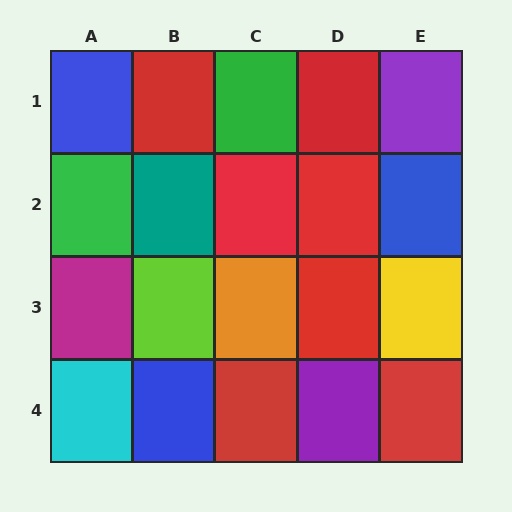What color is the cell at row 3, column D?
Red.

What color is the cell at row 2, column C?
Red.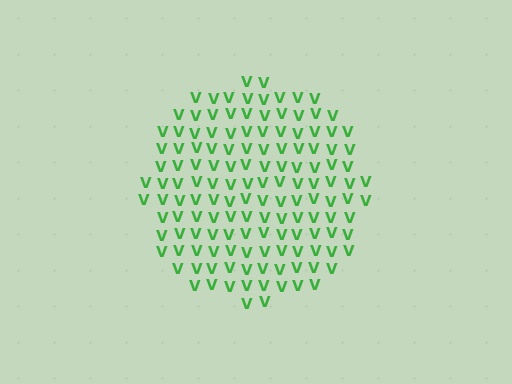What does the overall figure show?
The overall figure shows a circle.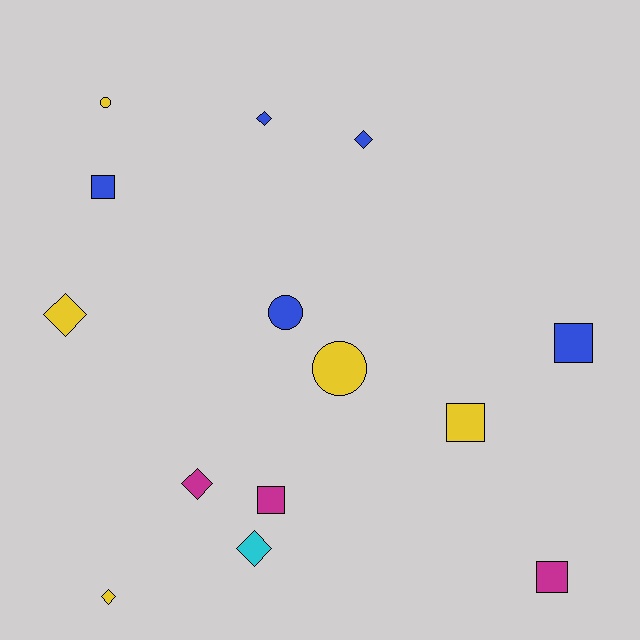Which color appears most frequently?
Yellow, with 5 objects.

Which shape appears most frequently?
Diamond, with 6 objects.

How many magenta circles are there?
There are no magenta circles.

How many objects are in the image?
There are 14 objects.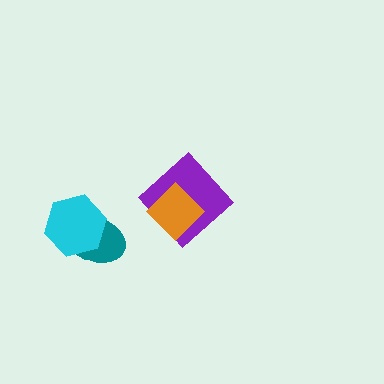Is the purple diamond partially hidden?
Yes, it is partially covered by another shape.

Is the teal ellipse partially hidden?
Yes, it is partially covered by another shape.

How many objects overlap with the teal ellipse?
1 object overlaps with the teal ellipse.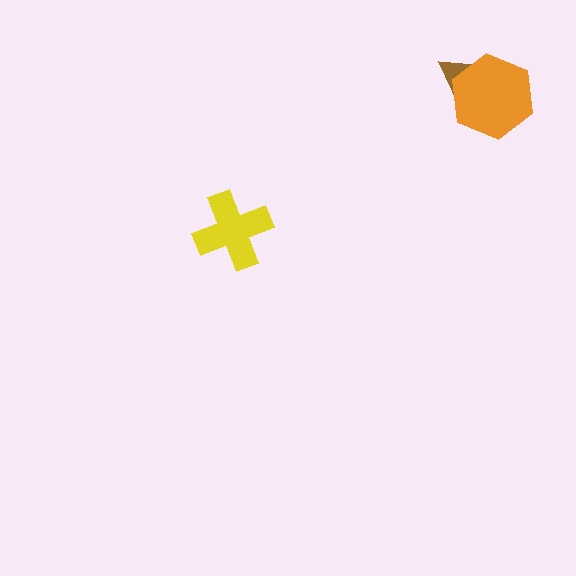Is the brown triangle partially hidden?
Yes, it is partially covered by another shape.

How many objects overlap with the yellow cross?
0 objects overlap with the yellow cross.